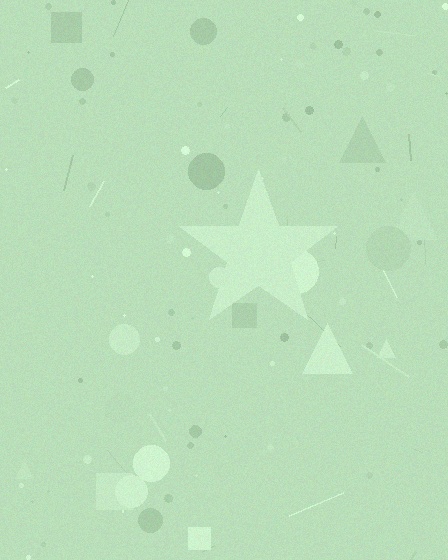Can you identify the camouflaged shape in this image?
The camouflaged shape is a star.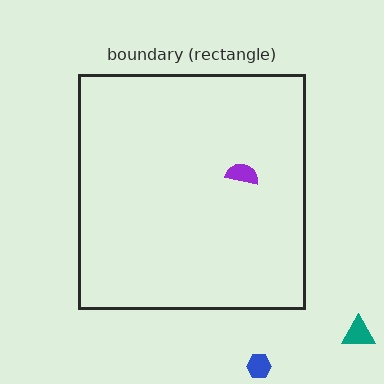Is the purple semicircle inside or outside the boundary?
Inside.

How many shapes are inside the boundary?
1 inside, 2 outside.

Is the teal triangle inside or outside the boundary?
Outside.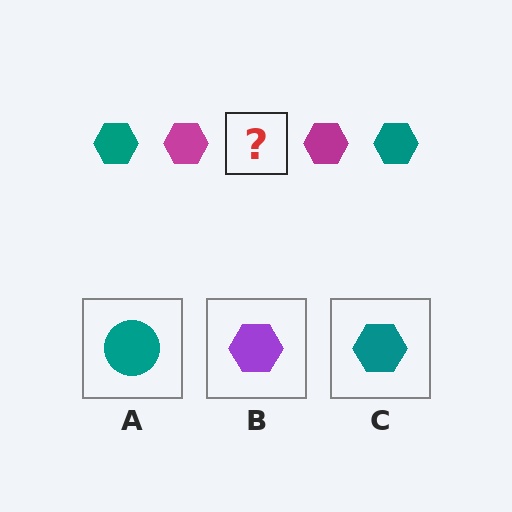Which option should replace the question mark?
Option C.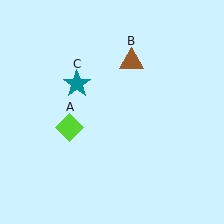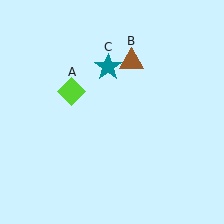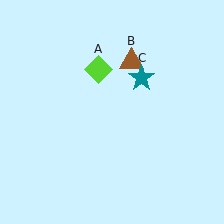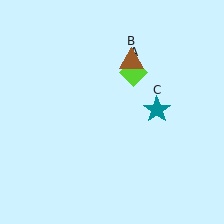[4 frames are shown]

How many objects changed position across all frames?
2 objects changed position: lime diamond (object A), teal star (object C).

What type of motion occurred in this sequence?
The lime diamond (object A), teal star (object C) rotated clockwise around the center of the scene.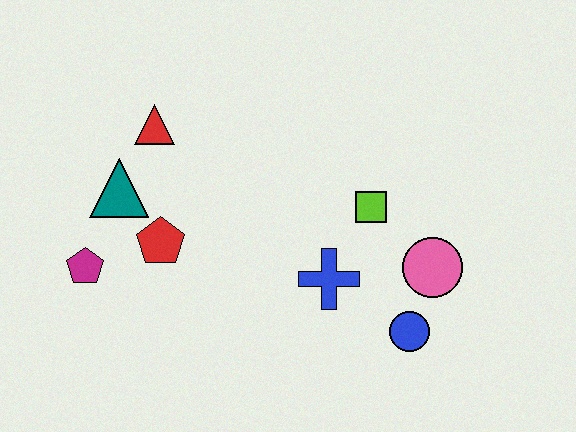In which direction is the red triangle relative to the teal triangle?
The red triangle is above the teal triangle.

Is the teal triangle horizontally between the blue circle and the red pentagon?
No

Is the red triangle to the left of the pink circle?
Yes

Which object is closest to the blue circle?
The pink circle is closest to the blue circle.